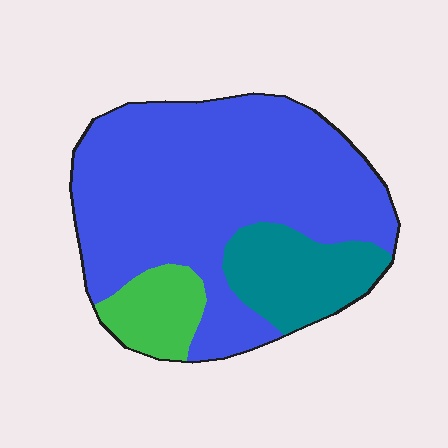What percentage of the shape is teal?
Teal takes up about one sixth (1/6) of the shape.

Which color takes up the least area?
Green, at roughly 10%.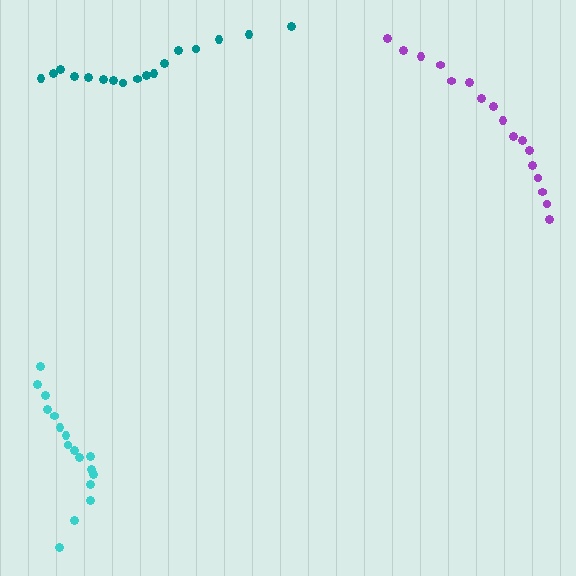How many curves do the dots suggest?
There are 3 distinct paths.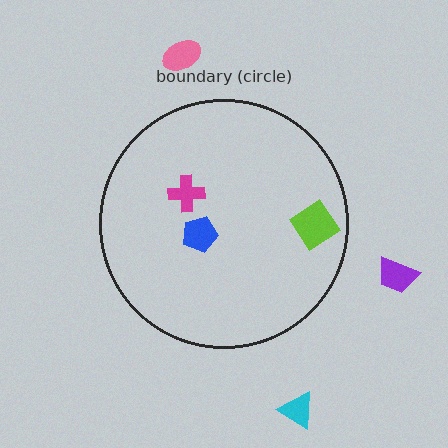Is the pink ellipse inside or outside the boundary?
Outside.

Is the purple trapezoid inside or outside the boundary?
Outside.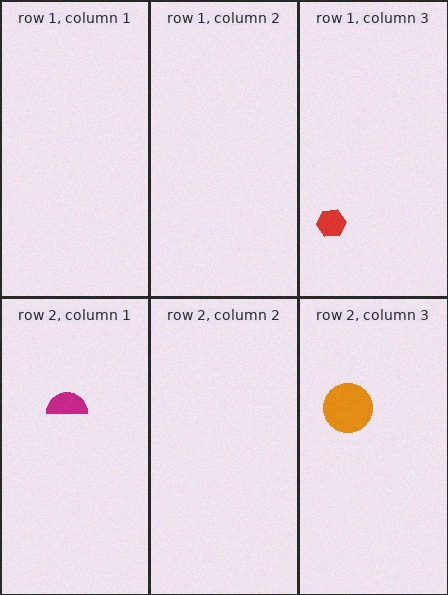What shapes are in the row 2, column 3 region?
The orange circle.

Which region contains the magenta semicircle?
The row 2, column 1 region.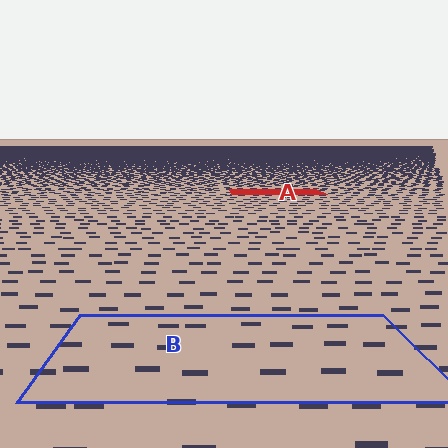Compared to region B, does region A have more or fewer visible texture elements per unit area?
Region A has more texture elements per unit area — they are packed more densely because it is farther away.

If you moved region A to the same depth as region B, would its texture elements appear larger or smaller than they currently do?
They would appear larger. At a closer depth, the same texture elements are projected at a bigger on-screen size.